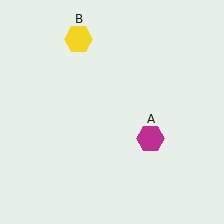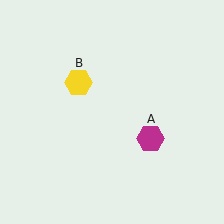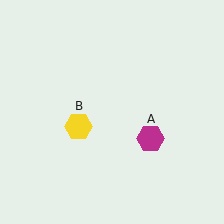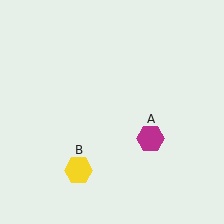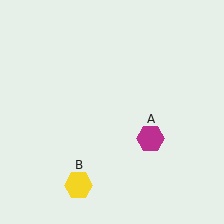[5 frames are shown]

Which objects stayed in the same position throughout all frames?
Magenta hexagon (object A) remained stationary.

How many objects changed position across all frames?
1 object changed position: yellow hexagon (object B).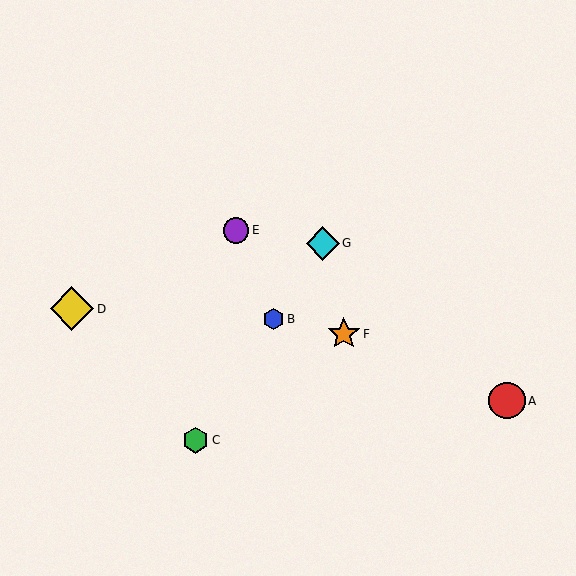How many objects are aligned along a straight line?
3 objects (B, C, G) are aligned along a straight line.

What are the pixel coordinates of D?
Object D is at (72, 309).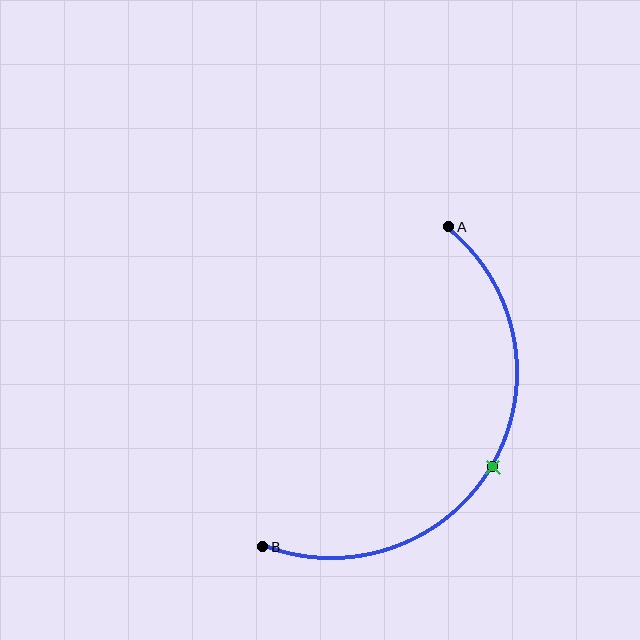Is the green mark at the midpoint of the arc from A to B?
Yes. The green mark lies on the arc at equal arc-length from both A and B — it is the arc midpoint.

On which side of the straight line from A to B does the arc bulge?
The arc bulges to the right of the straight line connecting A and B.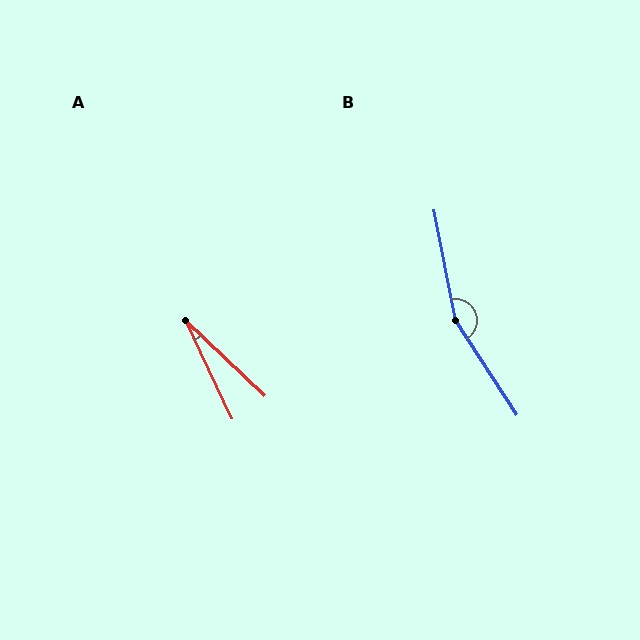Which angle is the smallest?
A, at approximately 21 degrees.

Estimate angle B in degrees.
Approximately 158 degrees.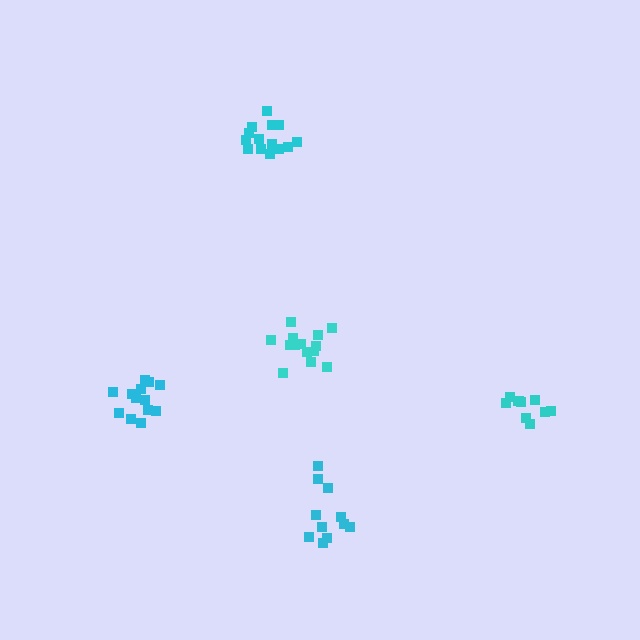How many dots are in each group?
Group 1: 14 dots, Group 2: 14 dots, Group 3: 10 dots, Group 4: 13 dots, Group 5: 11 dots (62 total).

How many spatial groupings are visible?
There are 5 spatial groupings.